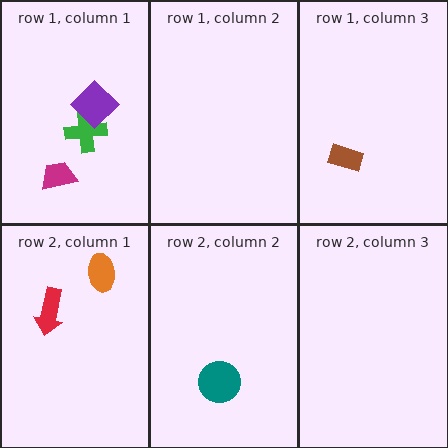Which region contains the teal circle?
The row 2, column 2 region.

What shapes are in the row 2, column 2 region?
The teal circle.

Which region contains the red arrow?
The row 2, column 1 region.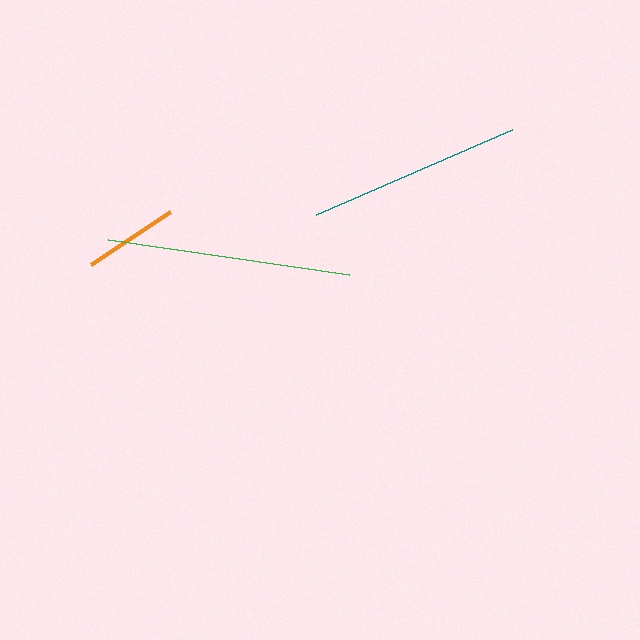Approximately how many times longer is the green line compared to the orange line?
The green line is approximately 2.6 times the length of the orange line.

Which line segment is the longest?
The green line is the longest at approximately 243 pixels.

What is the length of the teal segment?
The teal segment is approximately 214 pixels long.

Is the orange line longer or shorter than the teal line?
The teal line is longer than the orange line.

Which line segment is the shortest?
The orange line is the shortest at approximately 95 pixels.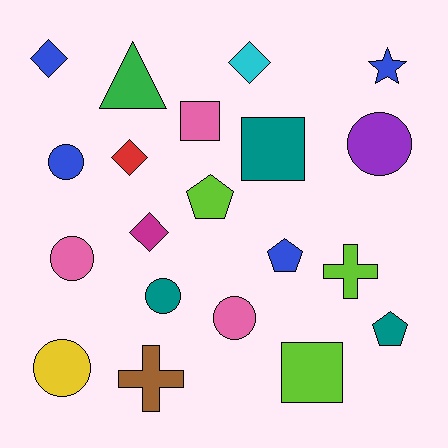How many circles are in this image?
There are 6 circles.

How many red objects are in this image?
There is 1 red object.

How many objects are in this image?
There are 20 objects.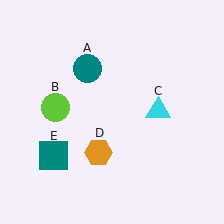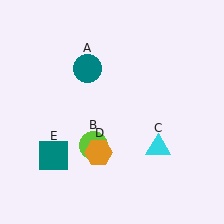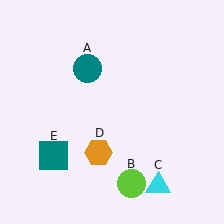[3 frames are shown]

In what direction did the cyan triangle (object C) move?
The cyan triangle (object C) moved down.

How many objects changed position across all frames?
2 objects changed position: lime circle (object B), cyan triangle (object C).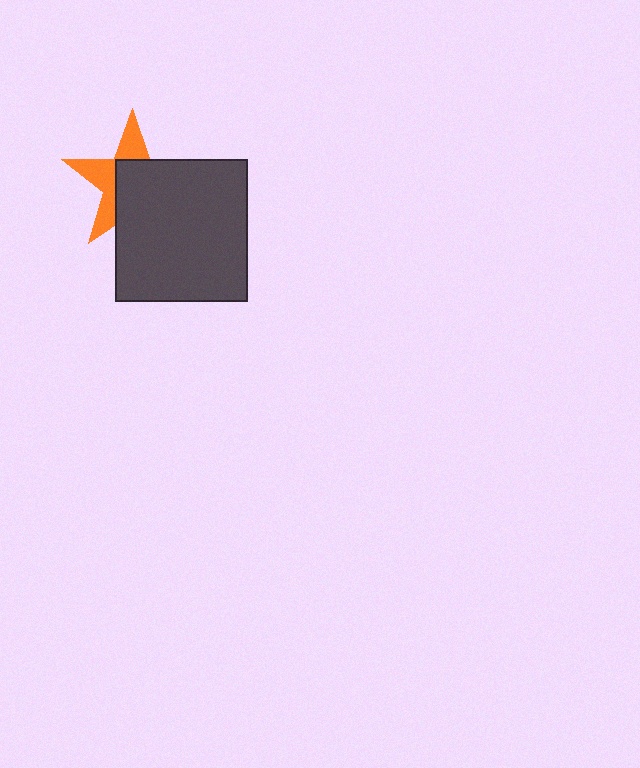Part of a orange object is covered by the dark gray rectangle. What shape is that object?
It is a star.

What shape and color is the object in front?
The object in front is a dark gray rectangle.